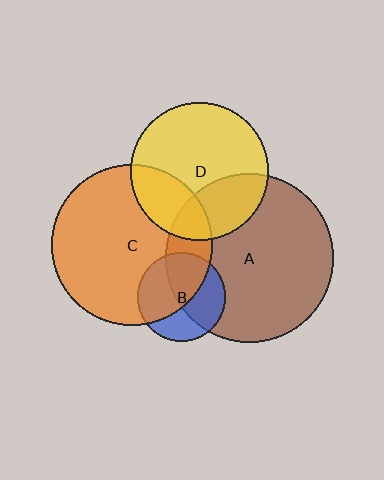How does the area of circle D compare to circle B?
Approximately 2.4 times.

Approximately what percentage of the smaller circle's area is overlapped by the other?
Approximately 20%.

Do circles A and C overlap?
Yes.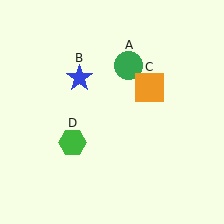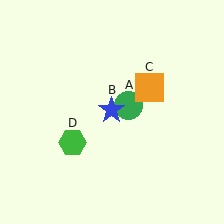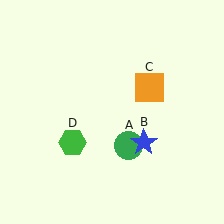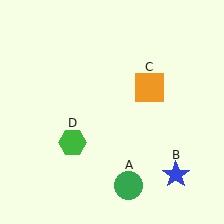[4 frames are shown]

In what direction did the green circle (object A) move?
The green circle (object A) moved down.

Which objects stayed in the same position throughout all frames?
Orange square (object C) and green hexagon (object D) remained stationary.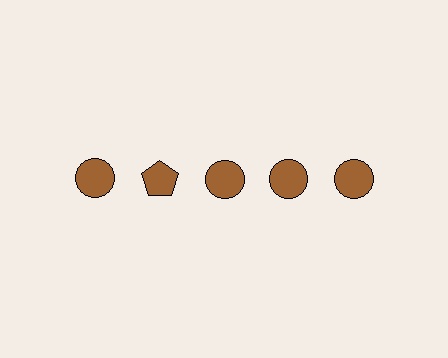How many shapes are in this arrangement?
There are 5 shapes arranged in a grid pattern.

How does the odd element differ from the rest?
It has a different shape: pentagon instead of circle.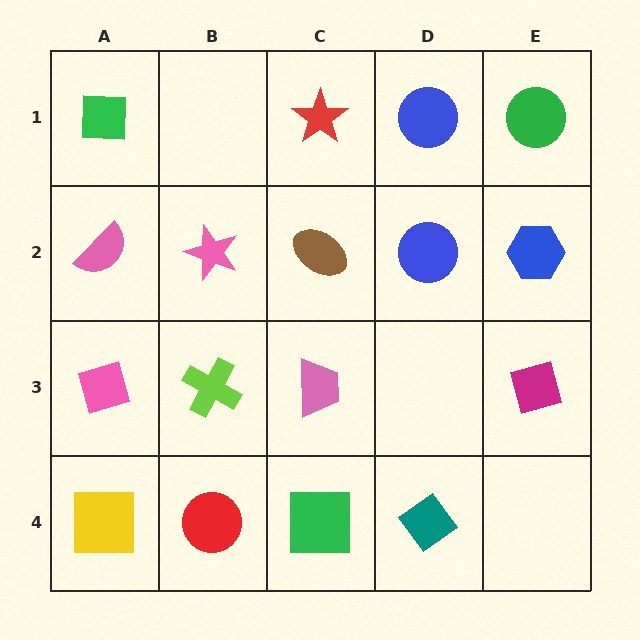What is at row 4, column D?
A teal diamond.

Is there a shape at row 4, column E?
No, that cell is empty.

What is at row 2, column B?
A pink star.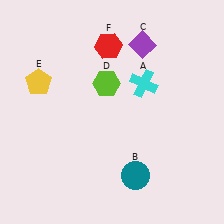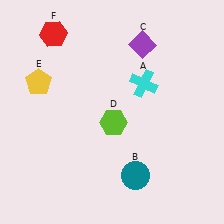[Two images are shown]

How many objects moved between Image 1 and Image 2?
2 objects moved between the two images.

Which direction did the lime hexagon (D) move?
The lime hexagon (D) moved down.